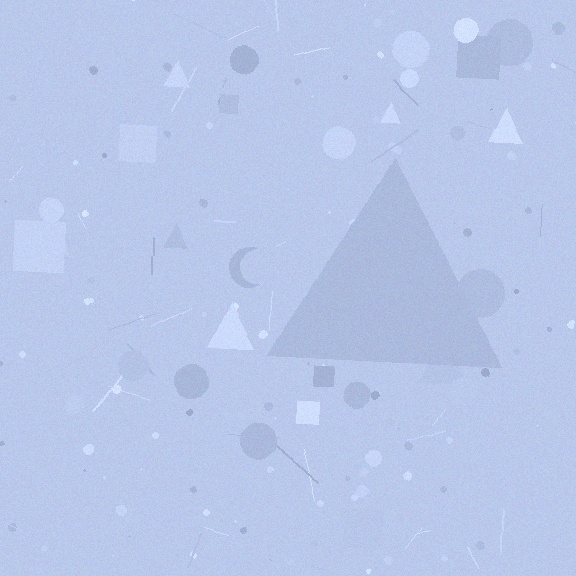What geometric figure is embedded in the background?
A triangle is embedded in the background.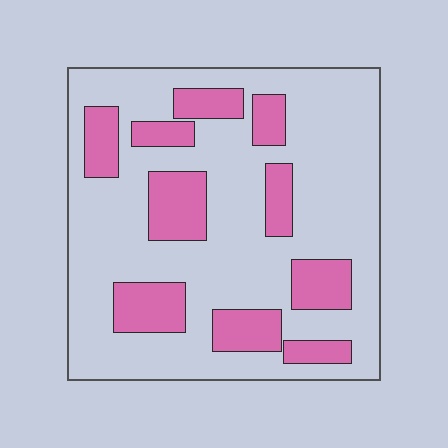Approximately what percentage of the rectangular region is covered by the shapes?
Approximately 25%.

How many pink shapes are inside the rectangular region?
10.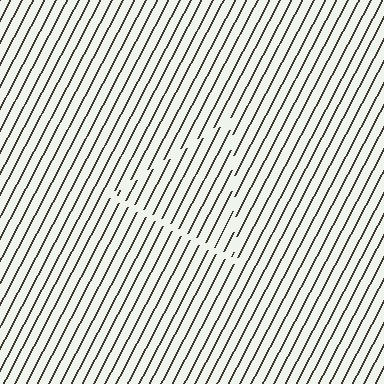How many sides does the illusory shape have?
3 sides — the line-ends trace a triangle.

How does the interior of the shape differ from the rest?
The interior of the shape contains the same grating, shifted by half a period — the contour is defined by the phase discontinuity where line-ends from the inner and outer gratings abut.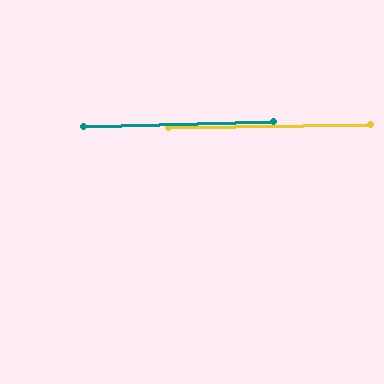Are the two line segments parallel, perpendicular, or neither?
Parallel — their directions differ by only 0.6°.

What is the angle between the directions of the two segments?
Approximately 1 degree.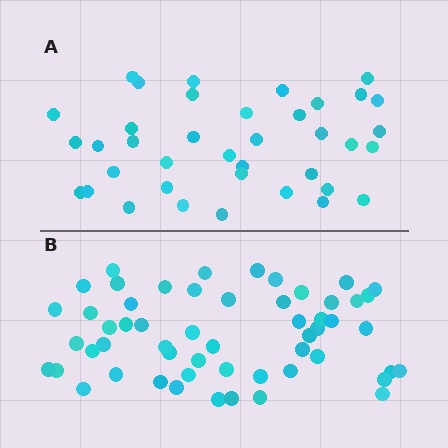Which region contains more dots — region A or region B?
Region B (the bottom region) has more dots.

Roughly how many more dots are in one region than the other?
Region B has approximately 15 more dots than region A.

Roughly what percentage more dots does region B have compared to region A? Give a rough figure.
About 45% more.